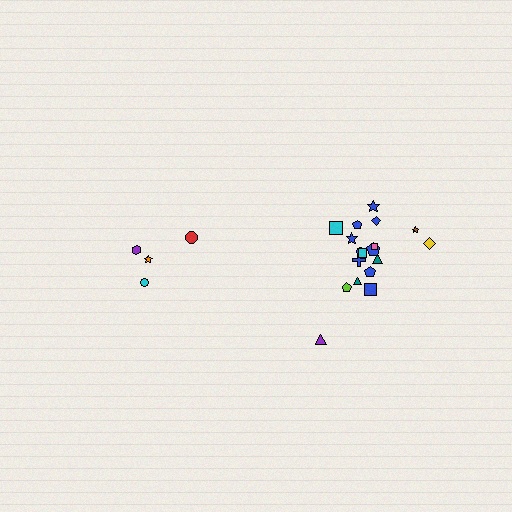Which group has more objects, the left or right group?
The right group.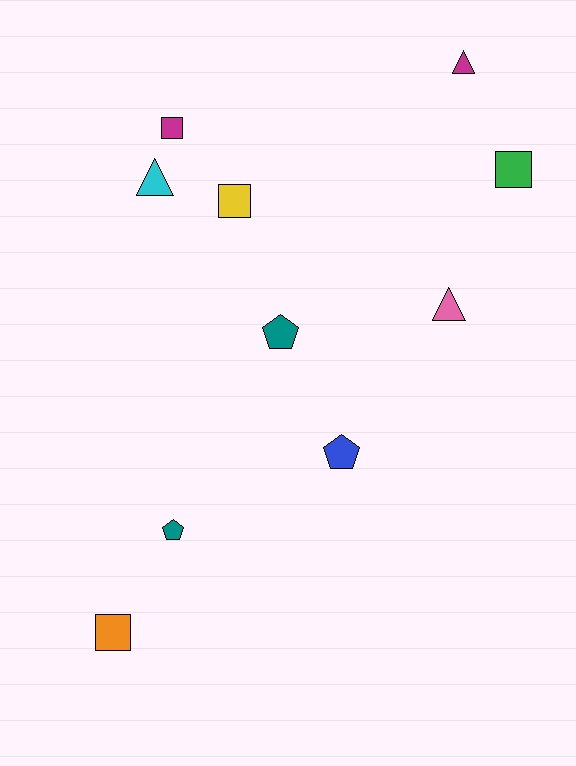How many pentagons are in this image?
There are 3 pentagons.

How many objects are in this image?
There are 10 objects.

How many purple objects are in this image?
There are no purple objects.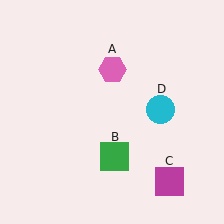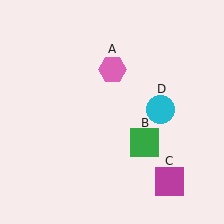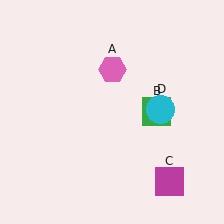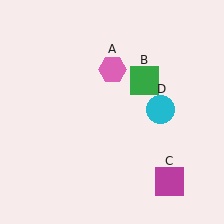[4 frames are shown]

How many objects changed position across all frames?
1 object changed position: green square (object B).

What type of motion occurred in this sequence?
The green square (object B) rotated counterclockwise around the center of the scene.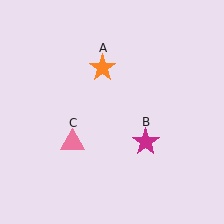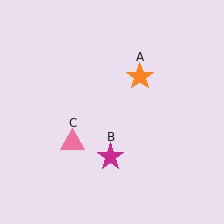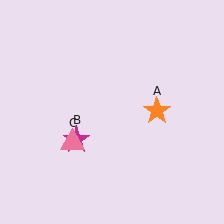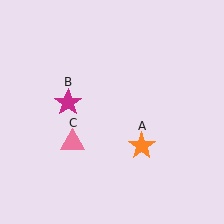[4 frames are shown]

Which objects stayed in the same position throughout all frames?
Pink triangle (object C) remained stationary.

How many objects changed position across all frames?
2 objects changed position: orange star (object A), magenta star (object B).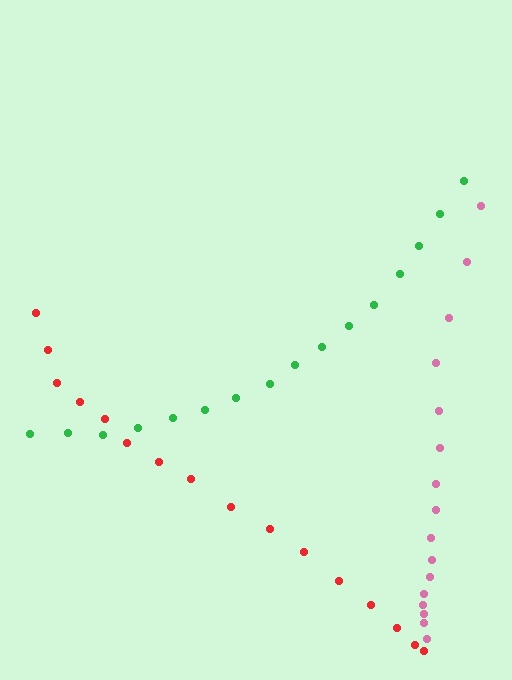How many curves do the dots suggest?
There are 3 distinct paths.